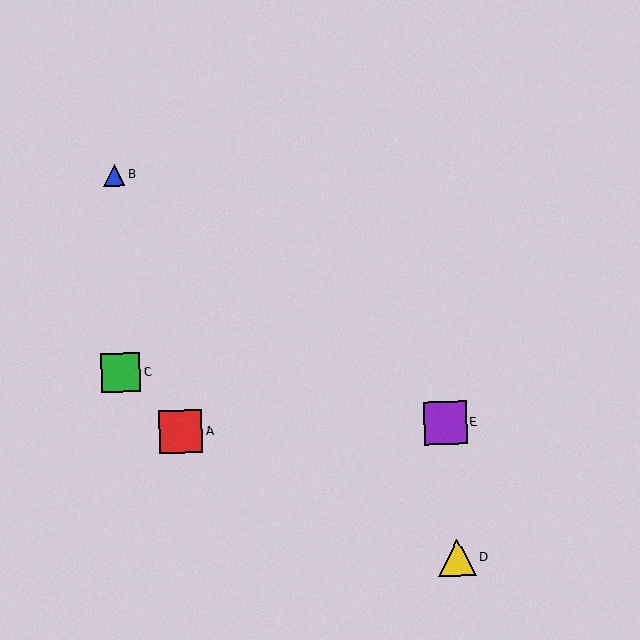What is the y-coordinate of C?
Object C is at y≈373.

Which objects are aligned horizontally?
Objects A, E are aligned horizontally.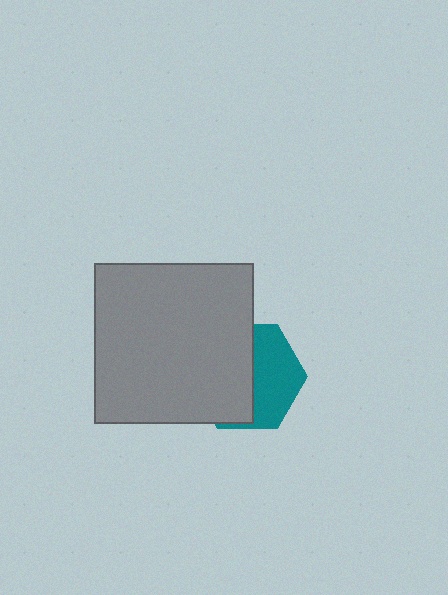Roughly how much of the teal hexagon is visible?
About half of it is visible (roughly 46%).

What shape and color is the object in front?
The object in front is a gray square.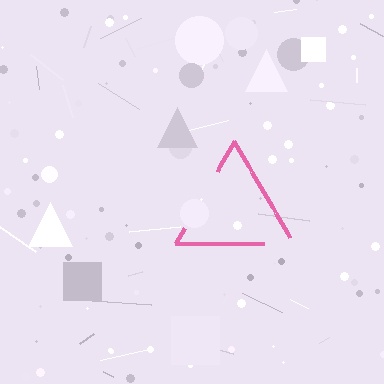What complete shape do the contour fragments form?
The contour fragments form a triangle.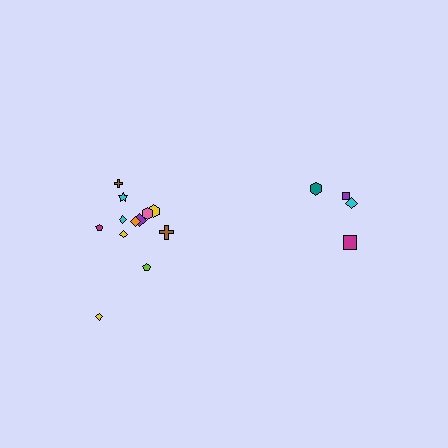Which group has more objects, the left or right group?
The left group.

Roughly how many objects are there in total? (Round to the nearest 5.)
Roughly 15 objects in total.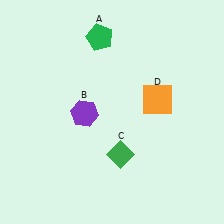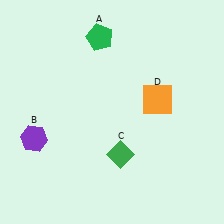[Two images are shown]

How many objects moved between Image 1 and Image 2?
1 object moved between the two images.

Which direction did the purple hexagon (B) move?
The purple hexagon (B) moved left.